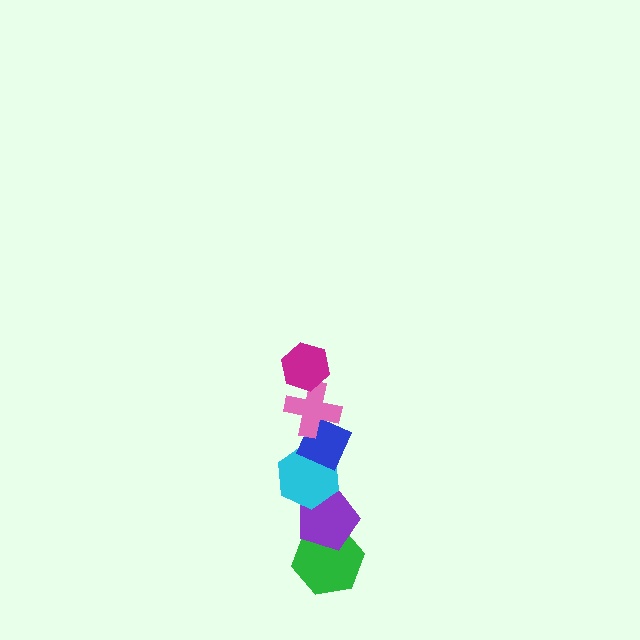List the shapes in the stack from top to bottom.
From top to bottom: the magenta hexagon, the pink cross, the blue diamond, the cyan hexagon, the purple pentagon, the green hexagon.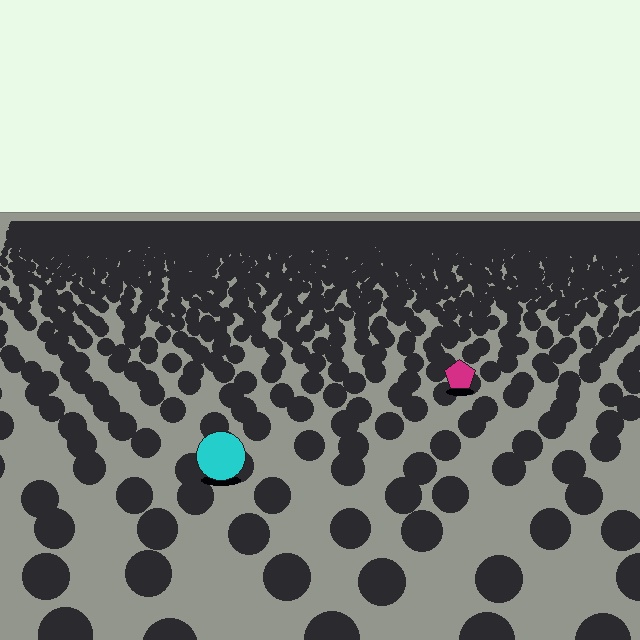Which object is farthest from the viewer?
The magenta pentagon is farthest from the viewer. It appears smaller and the ground texture around it is denser.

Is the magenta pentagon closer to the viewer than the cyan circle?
No. The cyan circle is closer — you can tell from the texture gradient: the ground texture is coarser near it.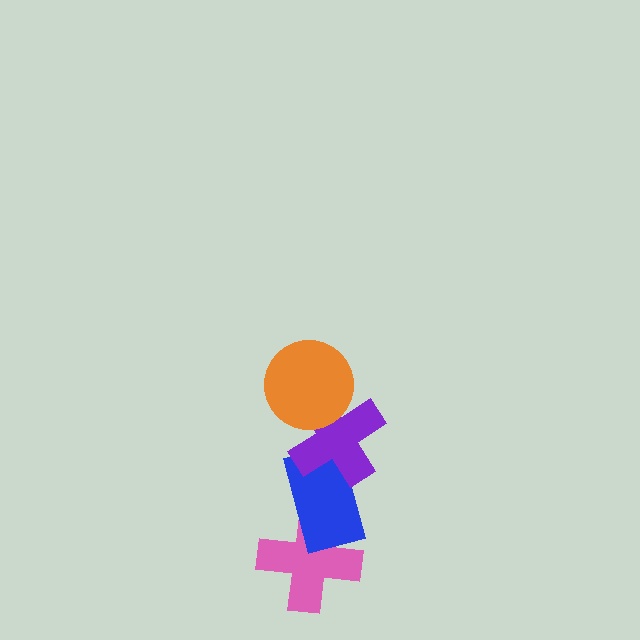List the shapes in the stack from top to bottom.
From top to bottom: the orange circle, the purple cross, the blue rectangle, the pink cross.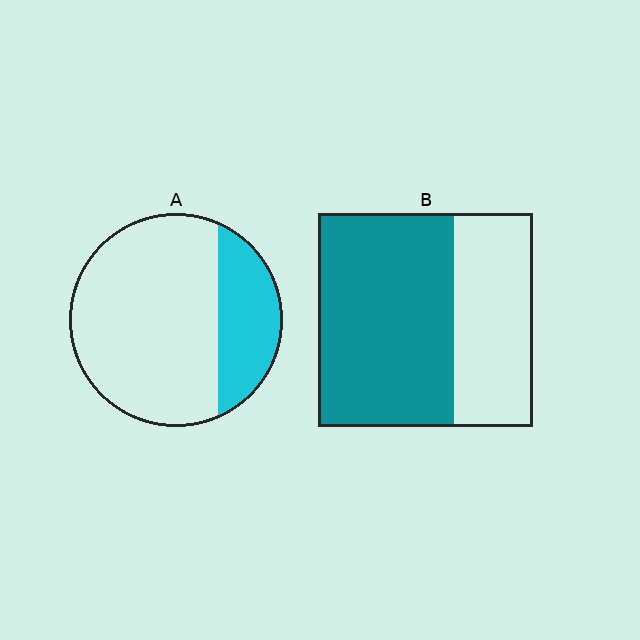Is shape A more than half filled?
No.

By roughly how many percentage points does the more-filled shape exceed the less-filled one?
By roughly 40 percentage points (B over A).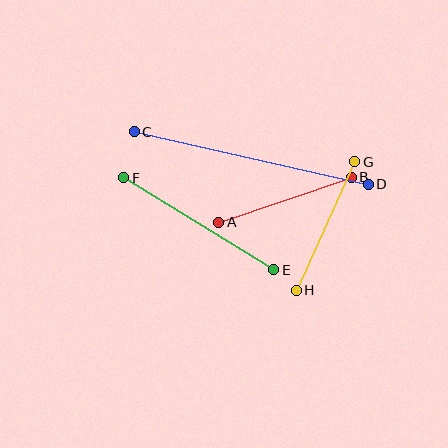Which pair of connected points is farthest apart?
Points C and D are farthest apart.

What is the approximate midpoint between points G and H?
The midpoint is at approximately (325, 226) pixels.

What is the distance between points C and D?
The distance is approximately 240 pixels.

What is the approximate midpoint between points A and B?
The midpoint is at approximately (285, 200) pixels.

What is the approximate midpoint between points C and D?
The midpoint is at approximately (251, 158) pixels.